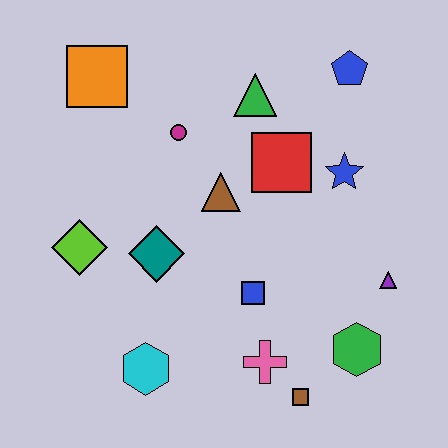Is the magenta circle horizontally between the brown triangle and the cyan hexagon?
Yes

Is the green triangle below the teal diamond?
No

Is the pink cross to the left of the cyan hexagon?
No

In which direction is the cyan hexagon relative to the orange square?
The cyan hexagon is below the orange square.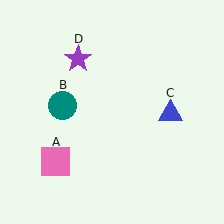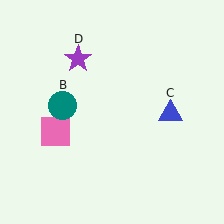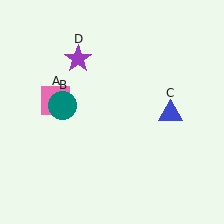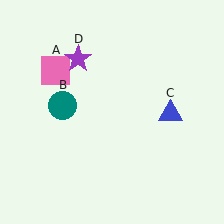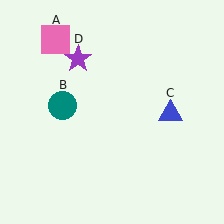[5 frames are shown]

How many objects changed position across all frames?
1 object changed position: pink square (object A).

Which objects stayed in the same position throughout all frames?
Teal circle (object B) and blue triangle (object C) and purple star (object D) remained stationary.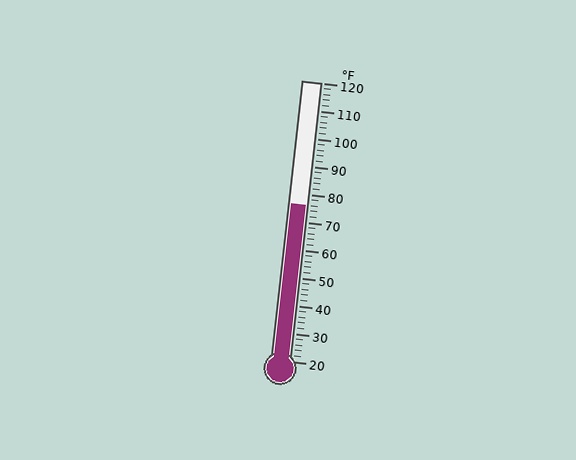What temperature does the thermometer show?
The thermometer shows approximately 76°F.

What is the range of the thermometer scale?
The thermometer scale ranges from 20°F to 120°F.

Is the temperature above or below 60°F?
The temperature is above 60°F.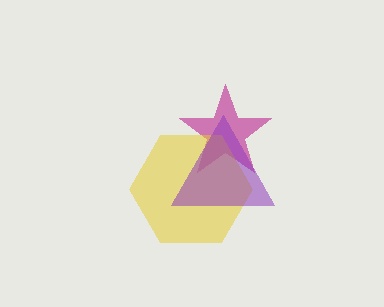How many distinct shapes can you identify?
There are 3 distinct shapes: a magenta star, a yellow hexagon, a purple triangle.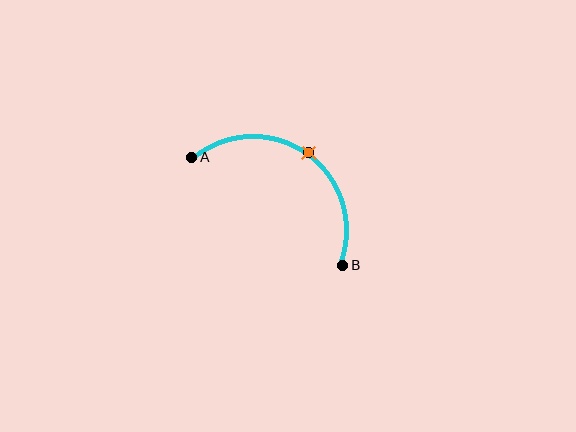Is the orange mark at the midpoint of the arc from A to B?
Yes. The orange mark lies on the arc at equal arc-length from both A and B — it is the arc midpoint.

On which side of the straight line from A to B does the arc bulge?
The arc bulges above and to the right of the straight line connecting A and B.